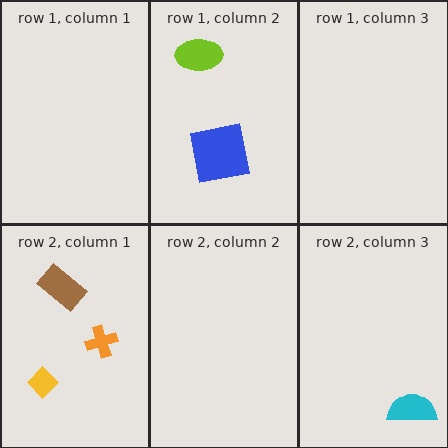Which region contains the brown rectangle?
The row 2, column 1 region.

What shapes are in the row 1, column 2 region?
The blue square, the lime ellipse.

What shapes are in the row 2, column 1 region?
The orange cross, the brown rectangle, the yellow diamond.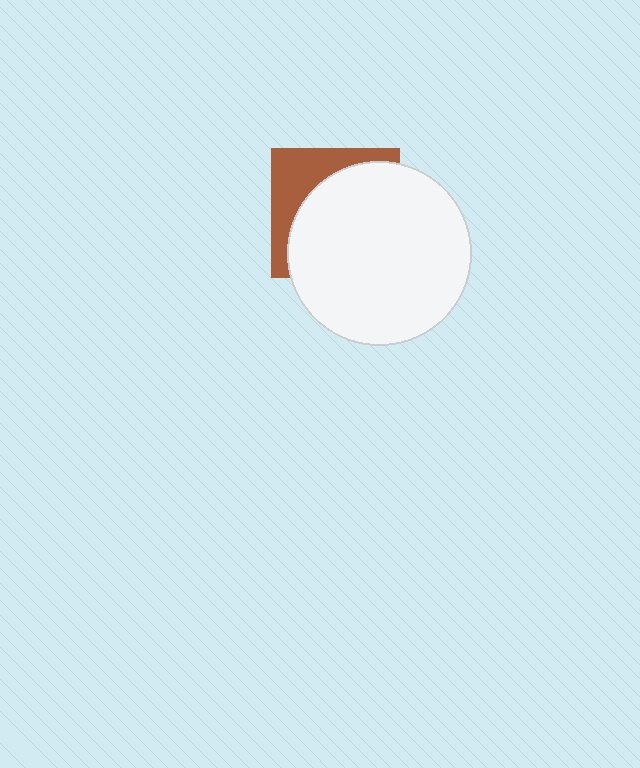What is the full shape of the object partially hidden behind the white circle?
The partially hidden object is a brown square.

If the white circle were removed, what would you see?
You would see the complete brown square.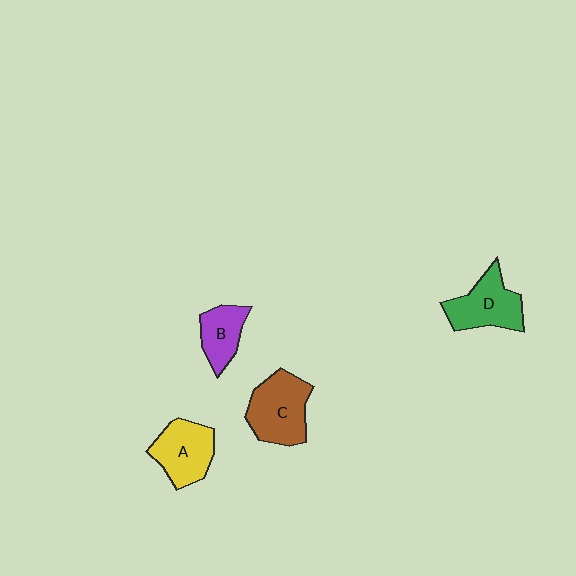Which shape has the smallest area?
Shape B (purple).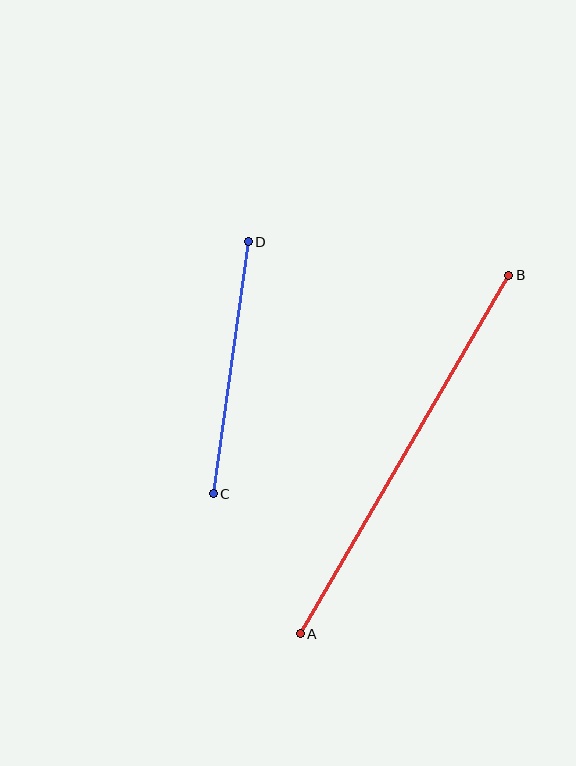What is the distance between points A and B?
The distance is approximately 415 pixels.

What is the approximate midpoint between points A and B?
The midpoint is at approximately (405, 454) pixels.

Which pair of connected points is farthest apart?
Points A and B are farthest apart.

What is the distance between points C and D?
The distance is approximately 254 pixels.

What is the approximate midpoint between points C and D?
The midpoint is at approximately (231, 368) pixels.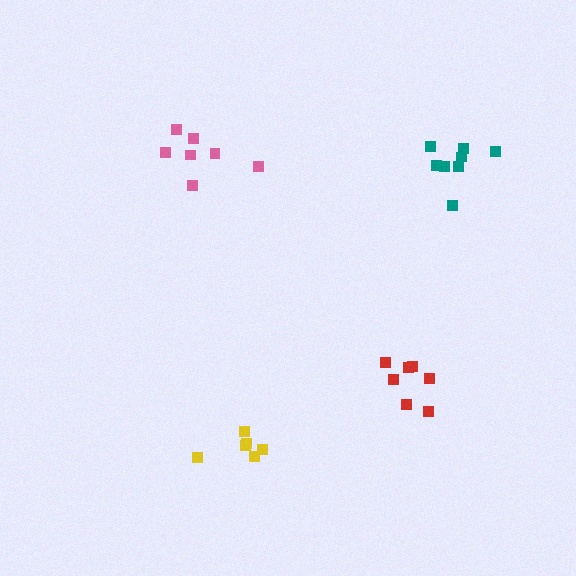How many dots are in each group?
Group 1: 8 dots, Group 2: 7 dots, Group 3: 6 dots, Group 4: 7 dots (28 total).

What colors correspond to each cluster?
The clusters are colored: teal, red, yellow, pink.